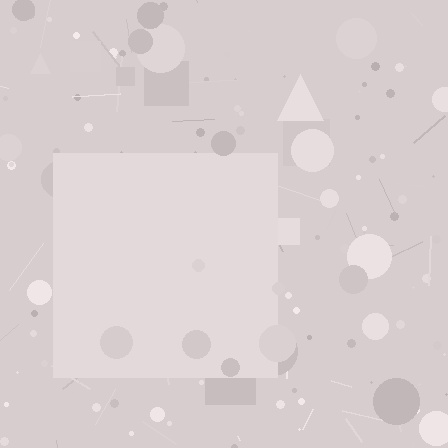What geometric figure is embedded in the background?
A square is embedded in the background.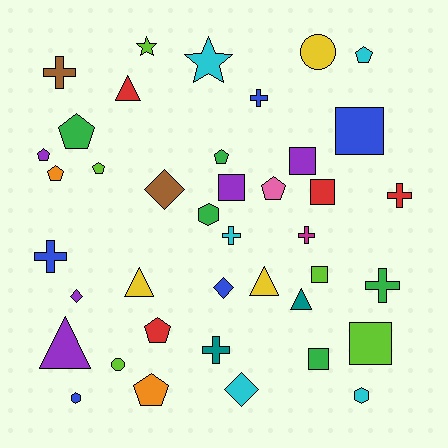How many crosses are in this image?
There are 8 crosses.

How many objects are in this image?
There are 40 objects.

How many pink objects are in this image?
There is 1 pink object.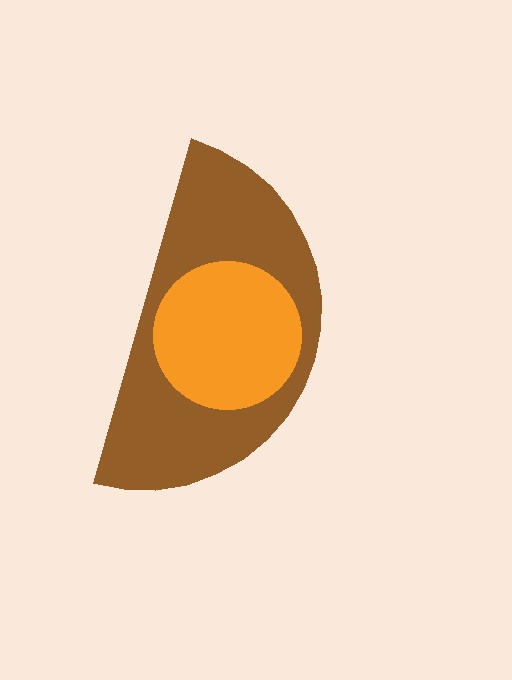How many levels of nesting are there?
2.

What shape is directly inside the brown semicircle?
The orange circle.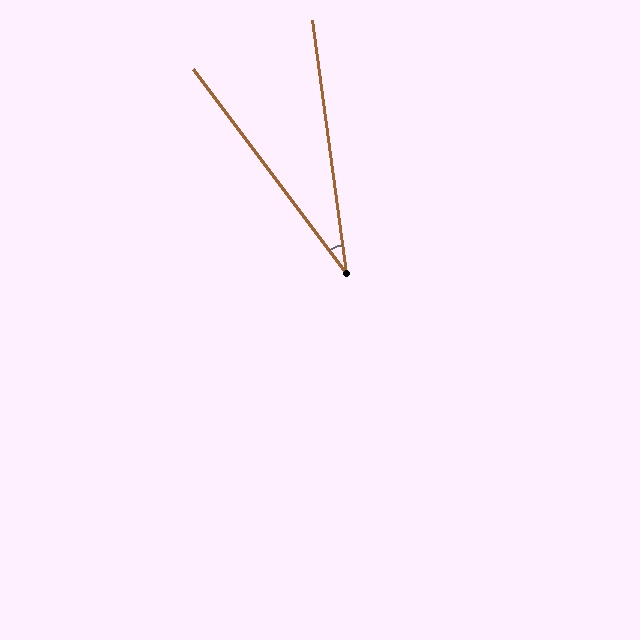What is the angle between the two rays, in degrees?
Approximately 29 degrees.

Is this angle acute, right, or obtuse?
It is acute.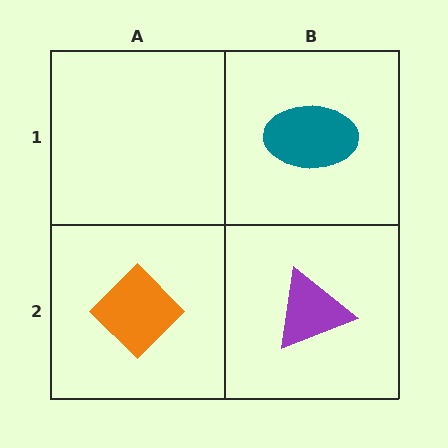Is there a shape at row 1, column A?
No, that cell is empty.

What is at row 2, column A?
An orange diamond.